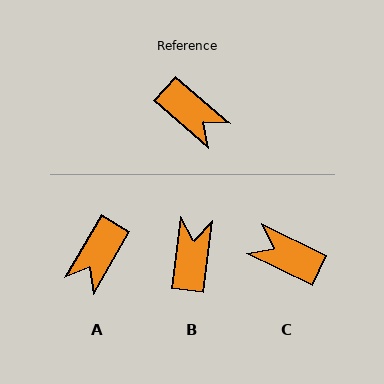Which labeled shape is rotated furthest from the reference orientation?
C, about 165 degrees away.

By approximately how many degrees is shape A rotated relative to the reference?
Approximately 79 degrees clockwise.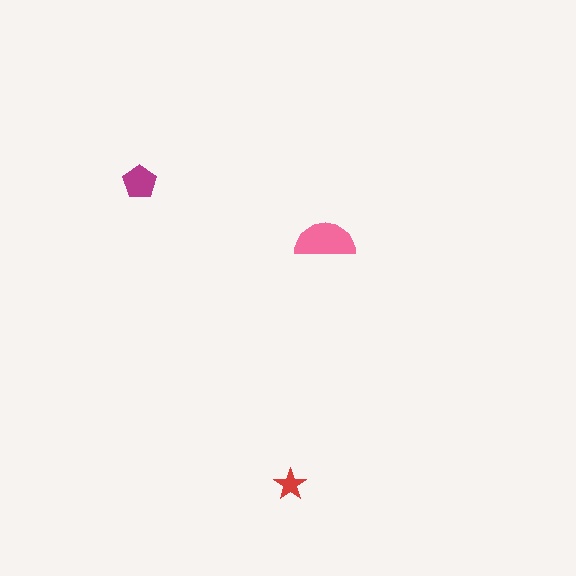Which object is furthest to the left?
The magenta pentagon is leftmost.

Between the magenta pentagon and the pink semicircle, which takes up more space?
The pink semicircle.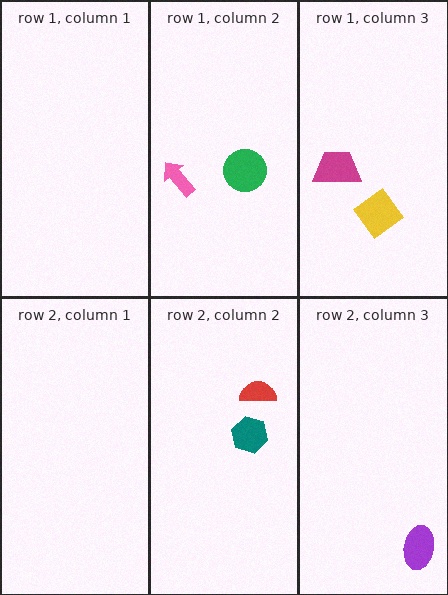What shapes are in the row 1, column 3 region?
The yellow diamond, the magenta trapezoid.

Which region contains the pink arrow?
The row 1, column 2 region.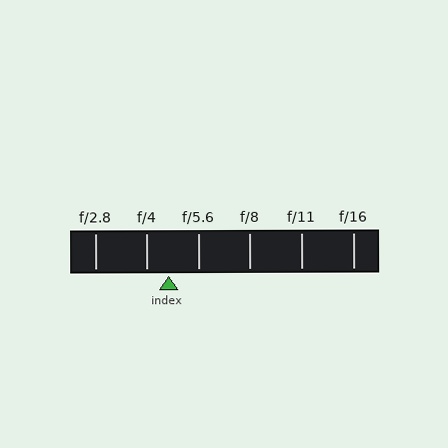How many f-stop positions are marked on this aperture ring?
There are 6 f-stop positions marked.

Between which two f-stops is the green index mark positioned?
The index mark is between f/4 and f/5.6.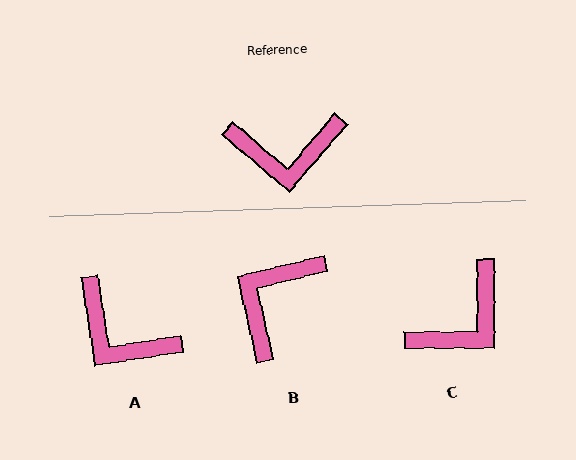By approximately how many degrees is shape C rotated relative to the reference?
Approximately 41 degrees counter-clockwise.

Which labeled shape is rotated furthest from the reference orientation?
B, about 126 degrees away.